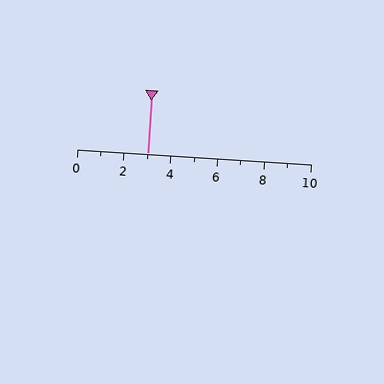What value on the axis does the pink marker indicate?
The marker indicates approximately 3.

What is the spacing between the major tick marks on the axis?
The major ticks are spaced 2 apart.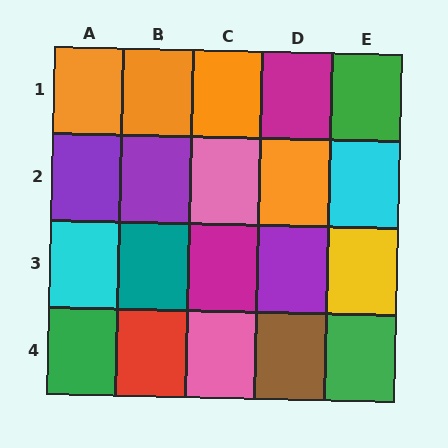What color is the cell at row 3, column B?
Teal.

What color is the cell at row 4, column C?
Pink.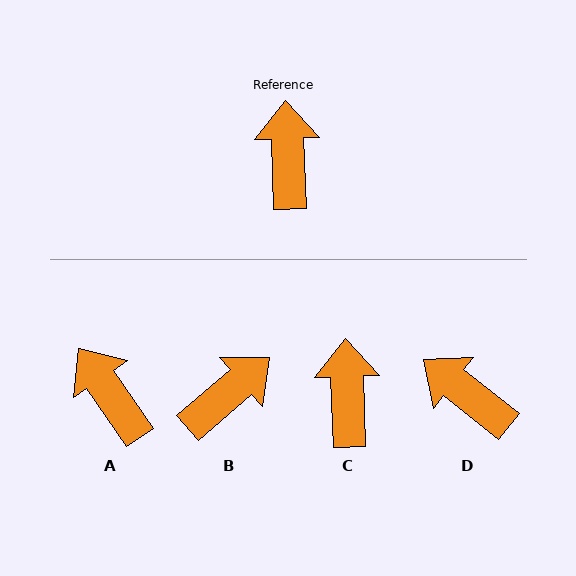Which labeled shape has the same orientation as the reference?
C.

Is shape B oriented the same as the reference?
No, it is off by about 52 degrees.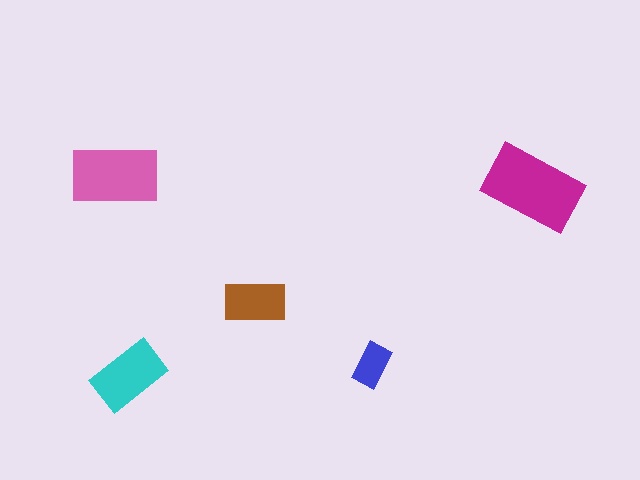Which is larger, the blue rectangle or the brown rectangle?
The brown one.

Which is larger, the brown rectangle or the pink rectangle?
The pink one.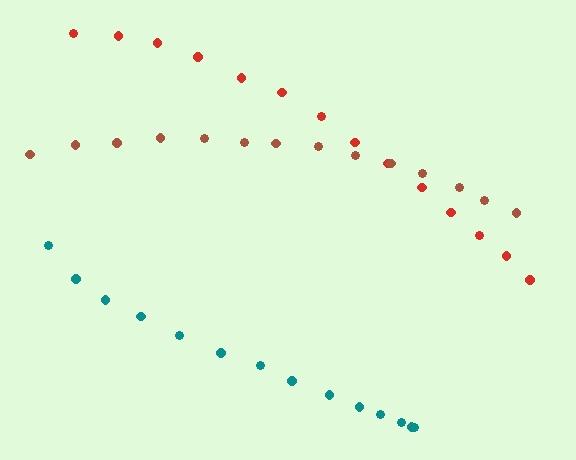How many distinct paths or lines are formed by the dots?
There are 3 distinct paths.